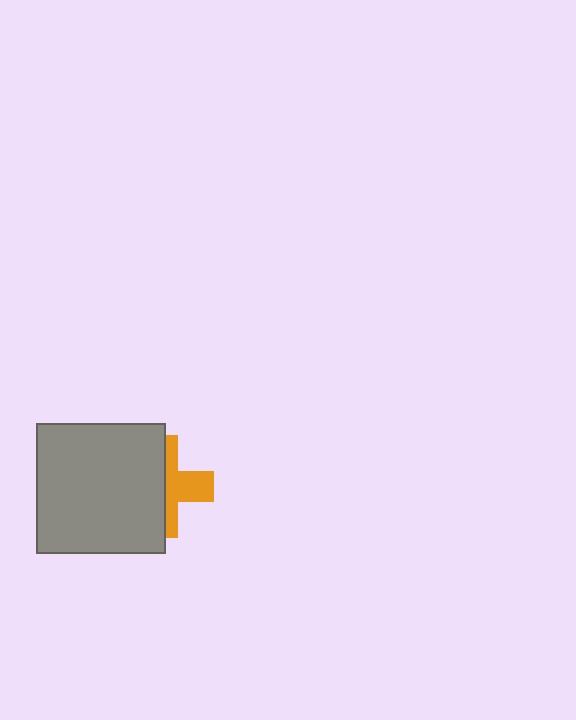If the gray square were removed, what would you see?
You would see the complete orange cross.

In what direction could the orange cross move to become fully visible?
The orange cross could move right. That would shift it out from behind the gray square entirely.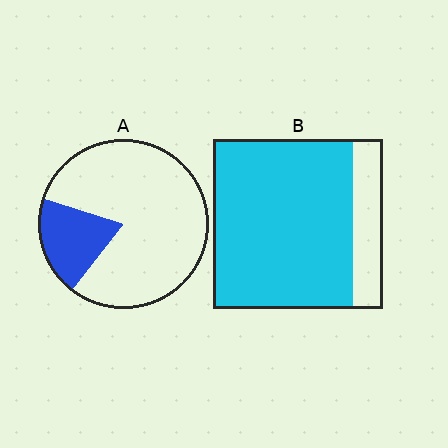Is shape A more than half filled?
No.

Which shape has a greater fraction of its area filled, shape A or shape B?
Shape B.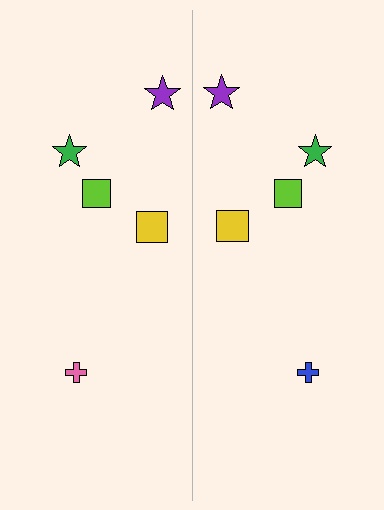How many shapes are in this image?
There are 10 shapes in this image.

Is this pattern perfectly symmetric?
No, the pattern is not perfectly symmetric. The blue cross on the right side breaks the symmetry — its mirror counterpart is pink.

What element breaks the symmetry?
The blue cross on the right side breaks the symmetry — its mirror counterpart is pink.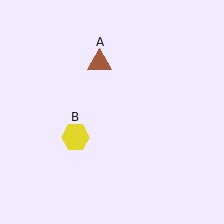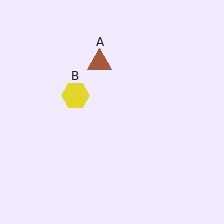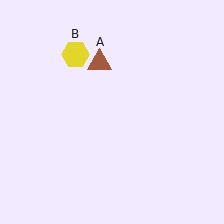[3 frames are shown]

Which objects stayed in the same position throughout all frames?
Brown triangle (object A) remained stationary.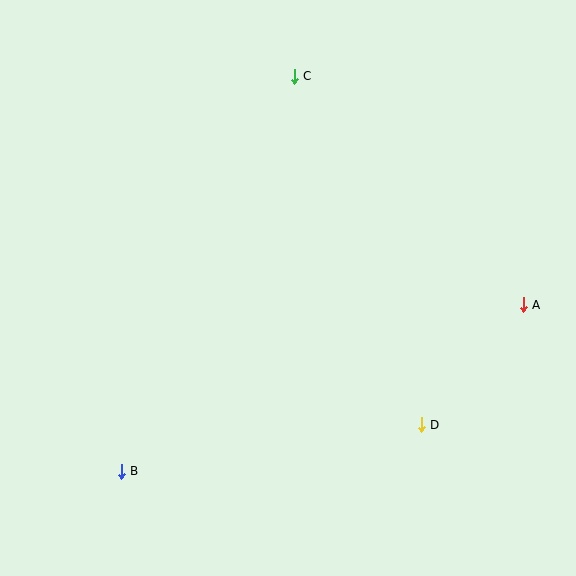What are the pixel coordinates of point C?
Point C is at (294, 76).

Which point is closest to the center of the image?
Point D at (421, 425) is closest to the center.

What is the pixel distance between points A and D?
The distance between A and D is 158 pixels.